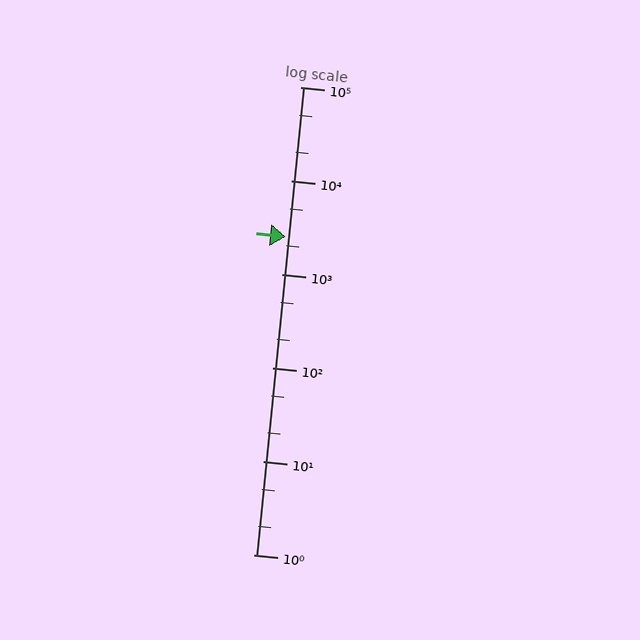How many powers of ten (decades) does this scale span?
The scale spans 5 decades, from 1 to 100000.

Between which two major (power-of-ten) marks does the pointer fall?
The pointer is between 1000 and 10000.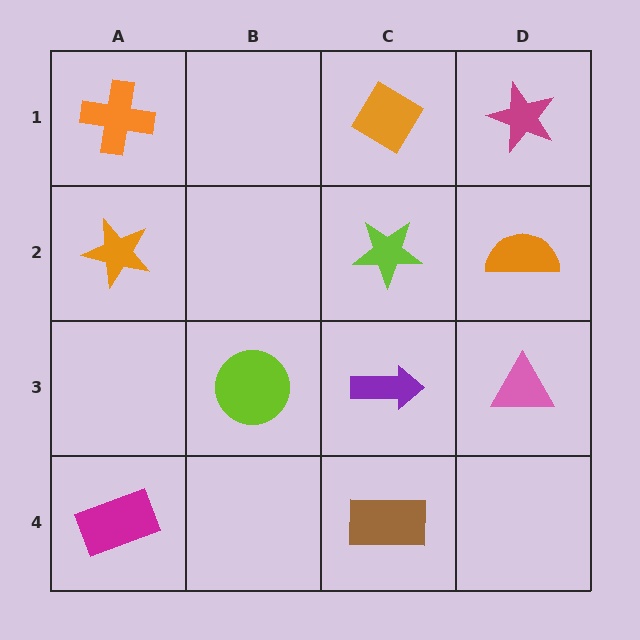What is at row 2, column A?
An orange star.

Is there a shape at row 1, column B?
No, that cell is empty.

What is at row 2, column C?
A lime star.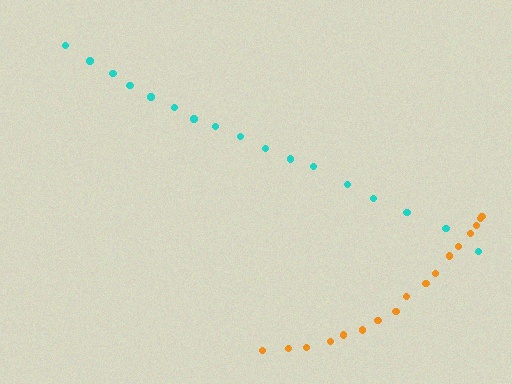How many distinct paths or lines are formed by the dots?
There are 2 distinct paths.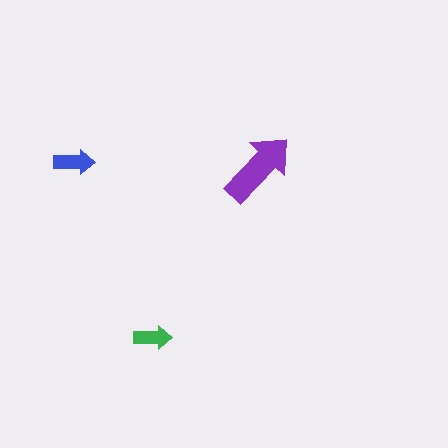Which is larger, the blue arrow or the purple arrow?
The purple one.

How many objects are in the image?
There are 3 objects in the image.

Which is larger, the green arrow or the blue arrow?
The blue one.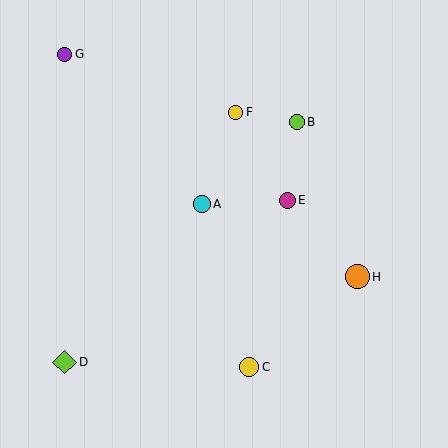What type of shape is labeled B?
Shape B is a lime circle.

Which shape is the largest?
The orange circle (labeled H) is the largest.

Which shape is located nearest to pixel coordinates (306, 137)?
The lime circle (labeled B) at (297, 122) is nearest to that location.